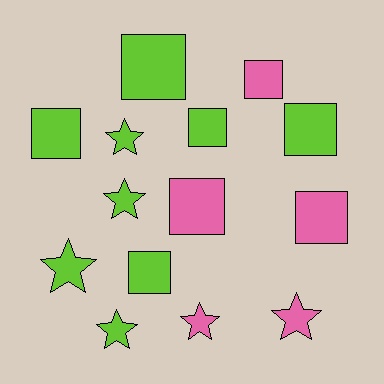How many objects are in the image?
There are 14 objects.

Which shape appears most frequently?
Square, with 8 objects.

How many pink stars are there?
There are 2 pink stars.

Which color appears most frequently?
Lime, with 9 objects.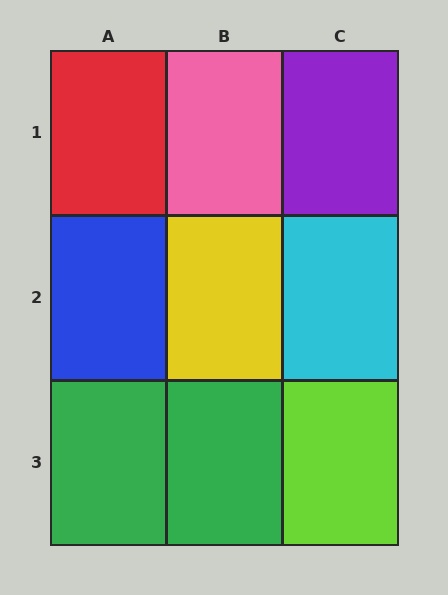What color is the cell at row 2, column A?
Blue.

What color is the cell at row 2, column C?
Cyan.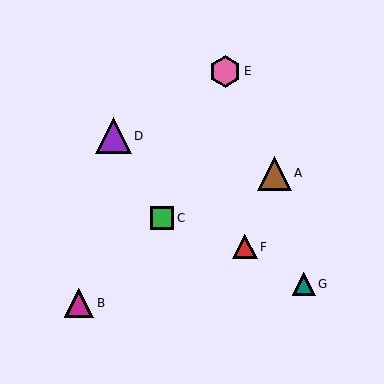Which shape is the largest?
The purple triangle (labeled D) is the largest.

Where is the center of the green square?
The center of the green square is at (162, 218).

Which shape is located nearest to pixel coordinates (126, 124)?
The purple triangle (labeled D) at (113, 136) is nearest to that location.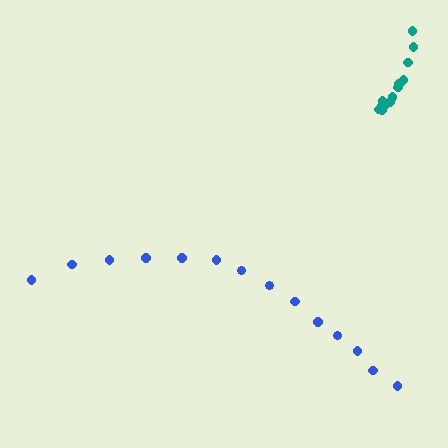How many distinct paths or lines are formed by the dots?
There are 2 distinct paths.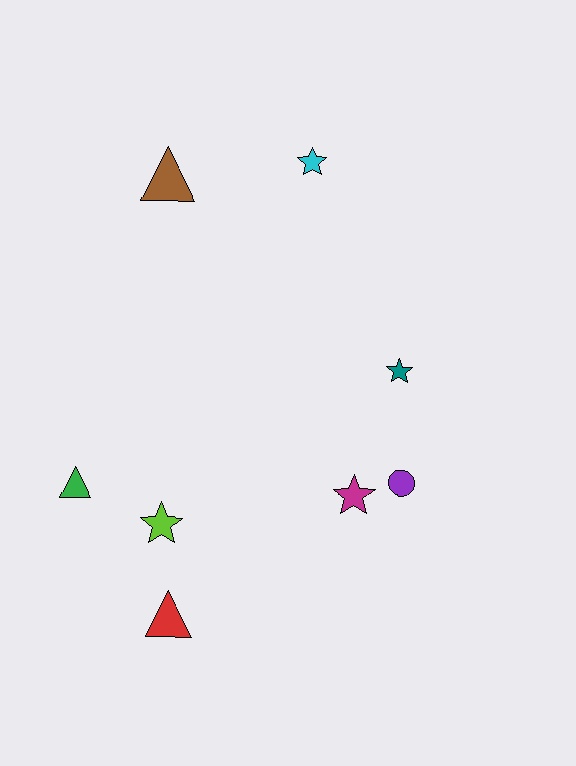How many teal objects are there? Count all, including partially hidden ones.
There is 1 teal object.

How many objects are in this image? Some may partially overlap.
There are 8 objects.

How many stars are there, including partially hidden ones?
There are 4 stars.